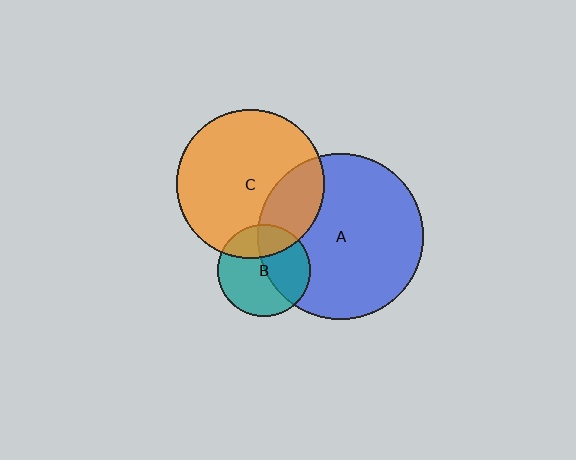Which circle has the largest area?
Circle A (blue).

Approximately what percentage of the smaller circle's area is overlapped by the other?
Approximately 45%.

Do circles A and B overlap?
Yes.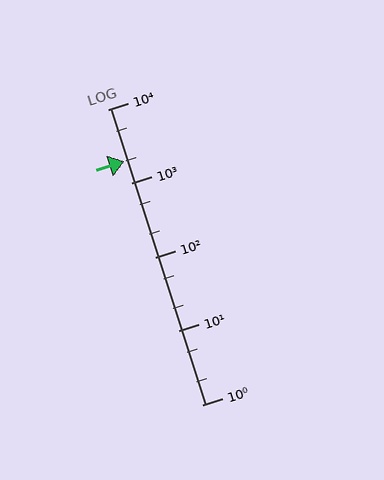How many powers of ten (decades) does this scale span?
The scale spans 4 decades, from 1 to 10000.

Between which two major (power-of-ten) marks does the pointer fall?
The pointer is between 1000 and 10000.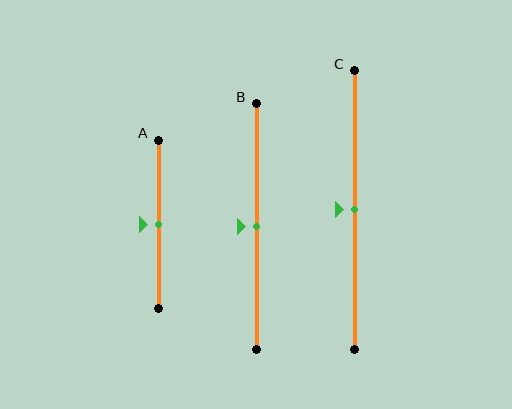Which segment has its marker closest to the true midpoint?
Segment A has its marker closest to the true midpoint.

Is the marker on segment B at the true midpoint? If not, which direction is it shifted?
Yes, the marker on segment B is at the true midpoint.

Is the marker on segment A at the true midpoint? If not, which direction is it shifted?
Yes, the marker on segment A is at the true midpoint.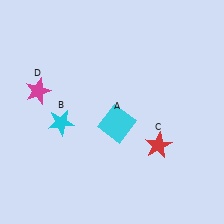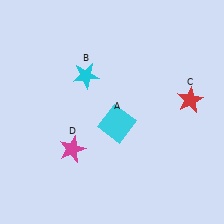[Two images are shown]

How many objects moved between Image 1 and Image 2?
3 objects moved between the two images.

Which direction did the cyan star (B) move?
The cyan star (B) moved up.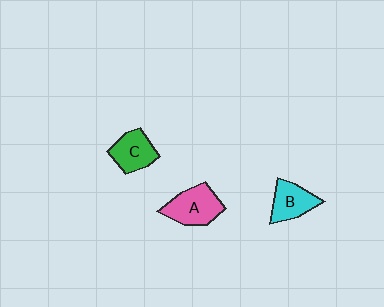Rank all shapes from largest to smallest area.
From largest to smallest: A (pink), C (green), B (cyan).